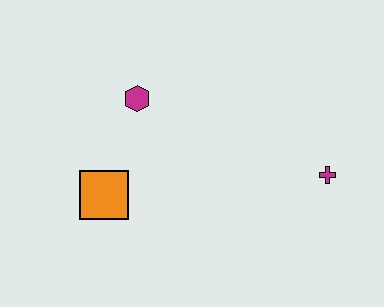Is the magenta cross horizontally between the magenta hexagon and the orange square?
No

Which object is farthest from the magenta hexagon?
The magenta cross is farthest from the magenta hexagon.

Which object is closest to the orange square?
The magenta hexagon is closest to the orange square.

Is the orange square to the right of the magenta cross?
No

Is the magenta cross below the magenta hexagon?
Yes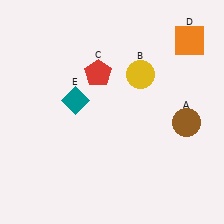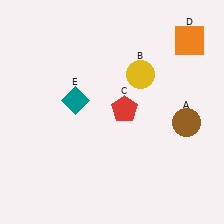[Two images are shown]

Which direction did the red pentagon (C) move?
The red pentagon (C) moved down.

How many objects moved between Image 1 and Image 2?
1 object moved between the two images.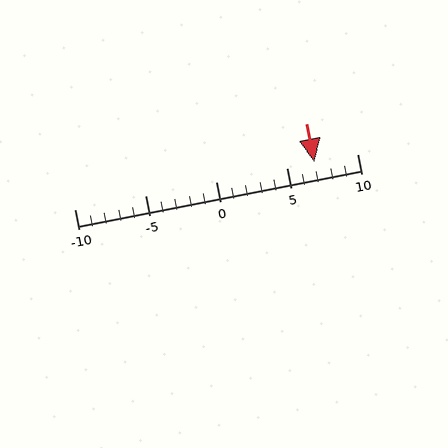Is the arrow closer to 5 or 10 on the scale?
The arrow is closer to 5.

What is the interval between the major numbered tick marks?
The major tick marks are spaced 5 units apart.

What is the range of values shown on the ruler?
The ruler shows values from -10 to 10.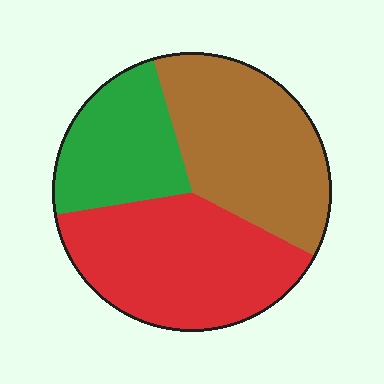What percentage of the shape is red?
Red covers 40% of the shape.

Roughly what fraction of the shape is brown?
Brown takes up between a quarter and a half of the shape.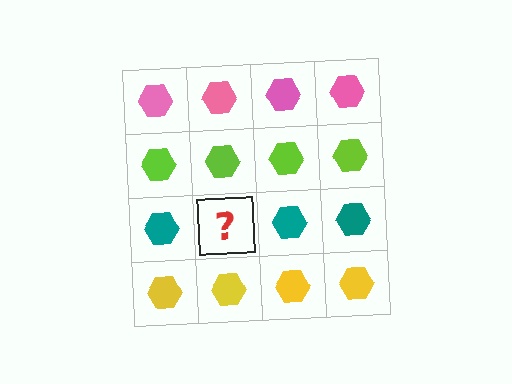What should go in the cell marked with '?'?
The missing cell should contain a teal hexagon.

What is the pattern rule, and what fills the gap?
The rule is that each row has a consistent color. The gap should be filled with a teal hexagon.